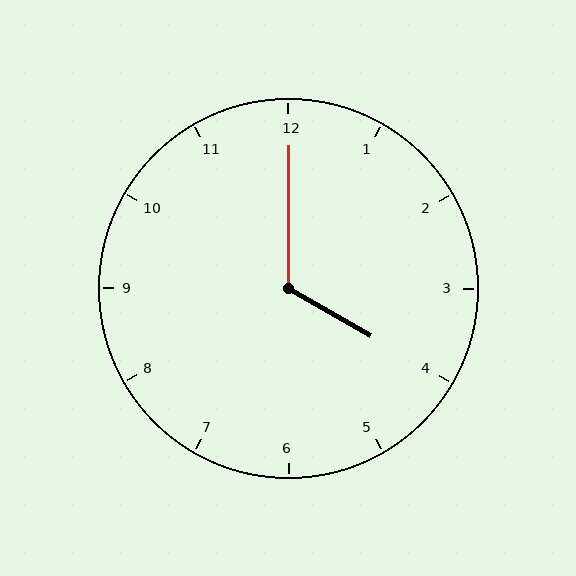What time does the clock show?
4:00.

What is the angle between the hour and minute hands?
Approximately 120 degrees.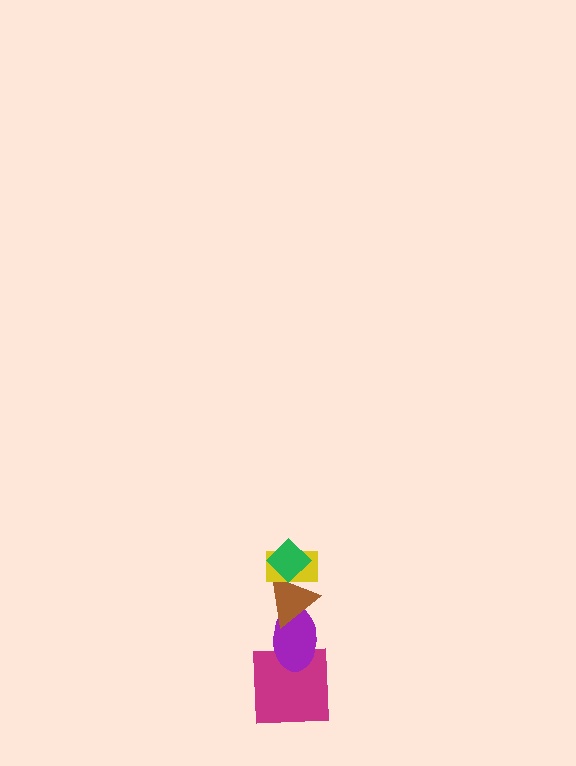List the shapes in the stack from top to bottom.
From top to bottom: the green diamond, the yellow rectangle, the brown triangle, the purple ellipse, the magenta square.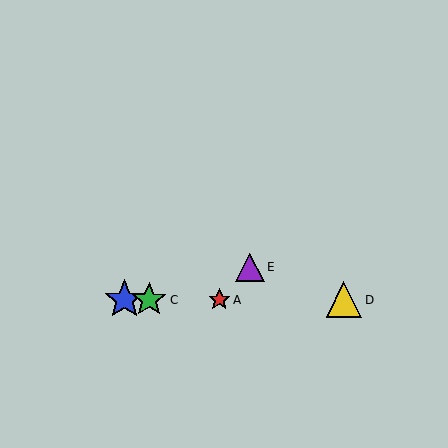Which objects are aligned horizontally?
Objects A, B, C, D are aligned horizontally.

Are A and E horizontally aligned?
No, A is at y≈300 and E is at y≈267.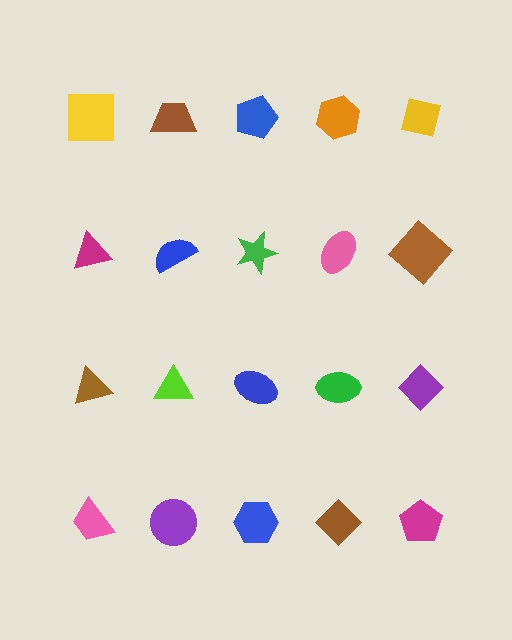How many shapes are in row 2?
5 shapes.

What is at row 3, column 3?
A blue ellipse.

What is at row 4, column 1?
A pink trapezoid.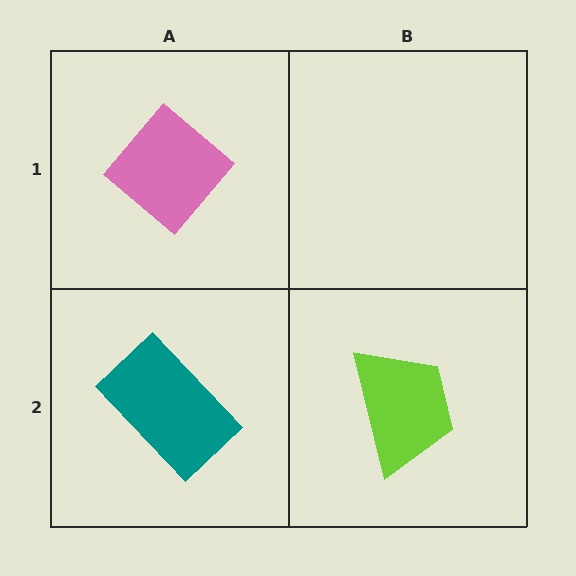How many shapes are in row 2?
2 shapes.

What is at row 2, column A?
A teal rectangle.